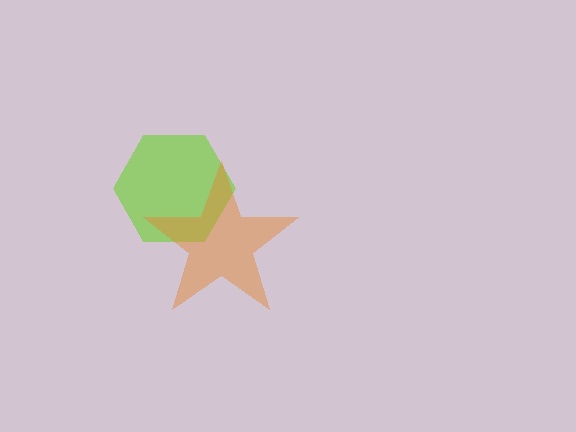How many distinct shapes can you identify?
There are 2 distinct shapes: a lime hexagon, an orange star.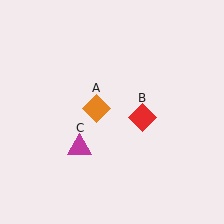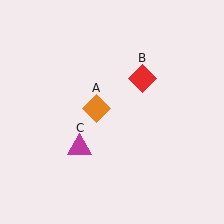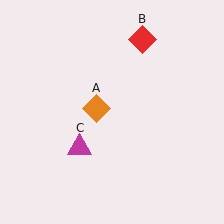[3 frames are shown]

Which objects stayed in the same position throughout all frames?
Orange diamond (object A) and magenta triangle (object C) remained stationary.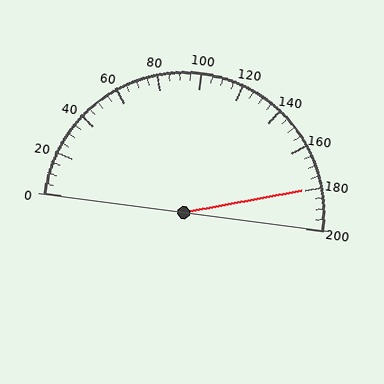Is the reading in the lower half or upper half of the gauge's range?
The reading is in the upper half of the range (0 to 200).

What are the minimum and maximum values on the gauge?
The gauge ranges from 0 to 200.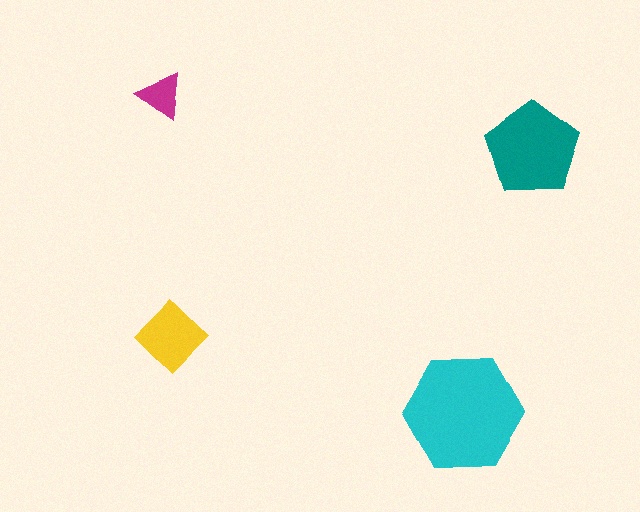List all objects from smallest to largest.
The magenta triangle, the yellow diamond, the teal pentagon, the cyan hexagon.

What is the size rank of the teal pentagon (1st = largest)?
2nd.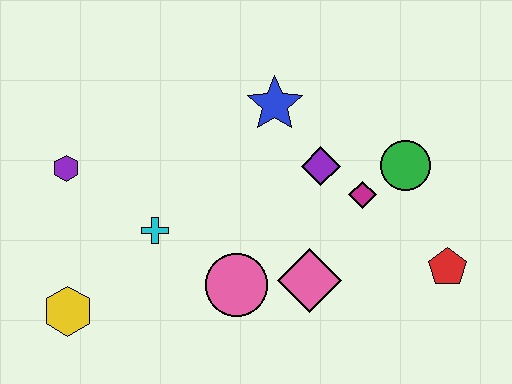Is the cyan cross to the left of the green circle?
Yes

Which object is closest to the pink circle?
The pink diamond is closest to the pink circle.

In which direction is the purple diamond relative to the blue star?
The purple diamond is below the blue star.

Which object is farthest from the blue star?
The yellow hexagon is farthest from the blue star.